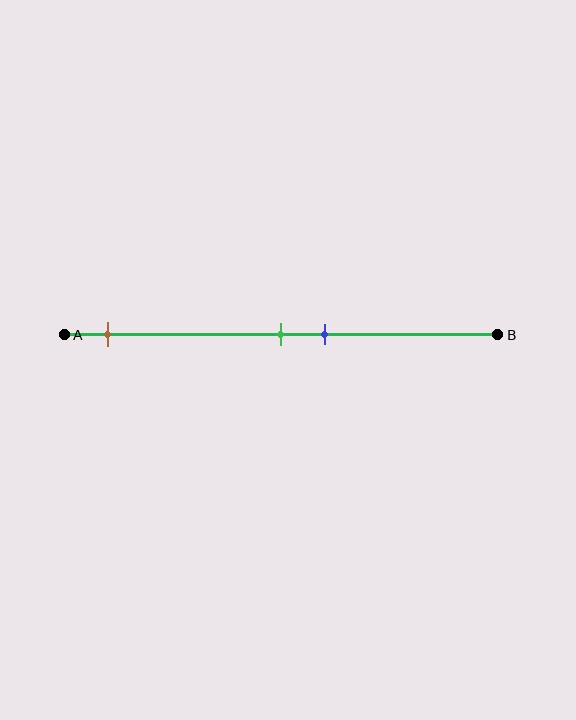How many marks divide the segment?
There are 3 marks dividing the segment.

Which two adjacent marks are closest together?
The green and blue marks are the closest adjacent pair.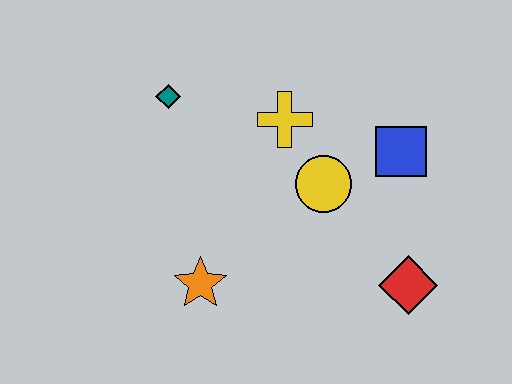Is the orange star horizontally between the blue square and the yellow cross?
No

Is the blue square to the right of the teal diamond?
Yes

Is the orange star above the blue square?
No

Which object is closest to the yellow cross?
The yellow circle is closest to the yellow cross.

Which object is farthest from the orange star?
The blue square is farthest from the orange star.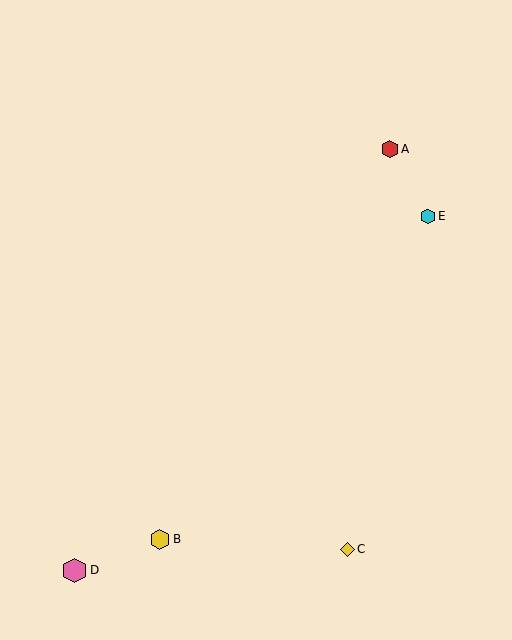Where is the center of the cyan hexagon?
The center of the cyan hexagon is at (428, 216).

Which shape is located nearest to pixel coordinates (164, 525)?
The yellow hexagon (labeled B) at (160, 539) is nearest to that location.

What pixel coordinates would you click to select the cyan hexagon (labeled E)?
Click at (428, 216) to select the cyan hexagon E.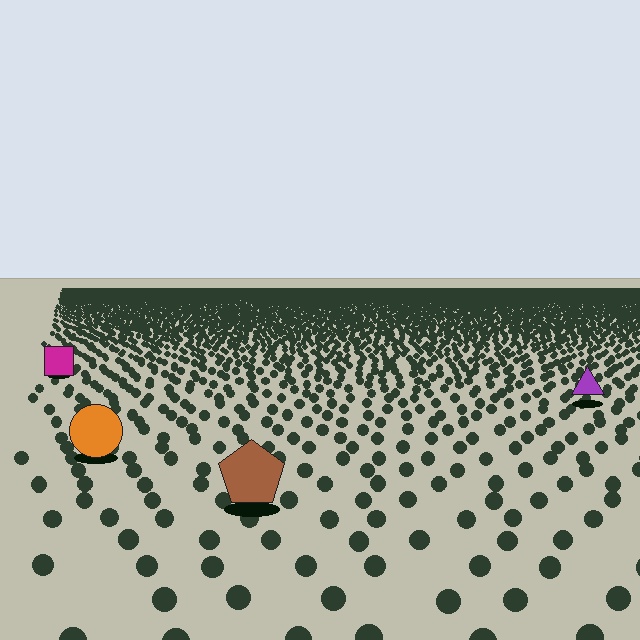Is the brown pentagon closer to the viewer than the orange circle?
Yes. The brown pentagon is closer — you can tell from the texture gradient: the ground texture is coarser near it.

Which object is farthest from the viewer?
The magenta square is farthest from the viewer. It appears smaller and the ground texture around it is denser.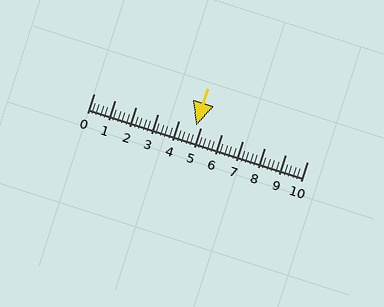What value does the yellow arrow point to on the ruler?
The yellow arrow points to approximately 4.8.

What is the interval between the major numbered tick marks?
The major tick marks are spaced 1 units apart.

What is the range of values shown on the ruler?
The ruler shows values from 0 to 10.